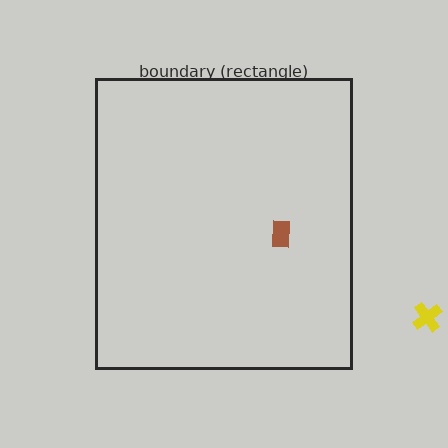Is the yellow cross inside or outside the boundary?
Outside.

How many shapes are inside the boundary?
1 inside, 1 outside.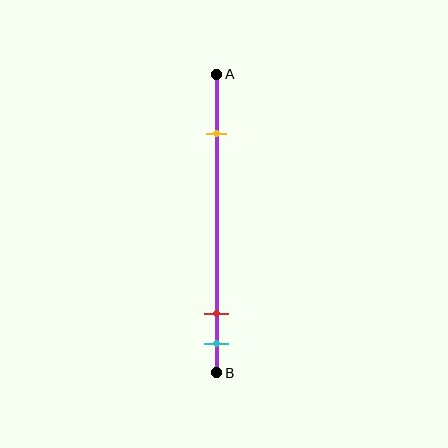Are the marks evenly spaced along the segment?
No, the marks are not evenly spaced.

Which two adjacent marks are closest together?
The red and cyan marks are the closest adjacent pair.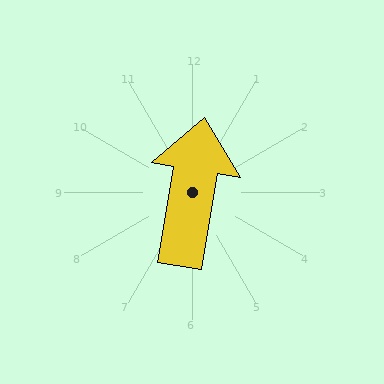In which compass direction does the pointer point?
North.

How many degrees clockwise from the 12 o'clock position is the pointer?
Approximately 10 degrees.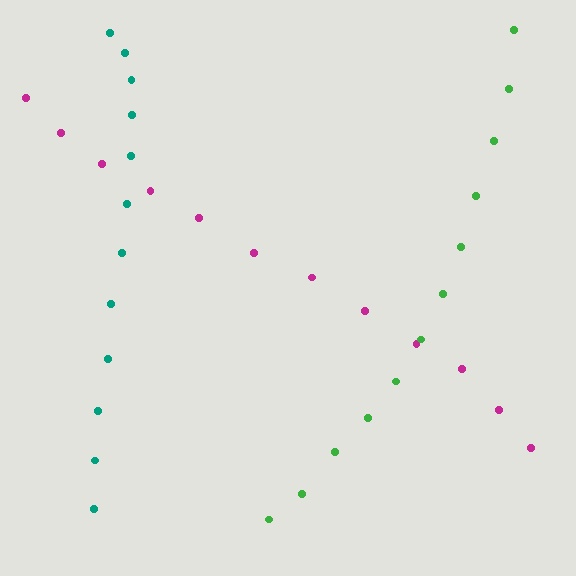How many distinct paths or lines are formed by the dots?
There are 3 distinct paths.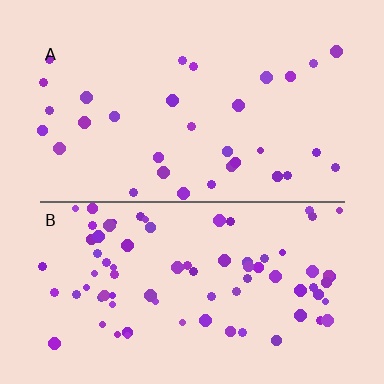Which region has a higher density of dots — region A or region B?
B (the bottom).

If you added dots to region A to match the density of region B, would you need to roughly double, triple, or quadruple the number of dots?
Approximately double.